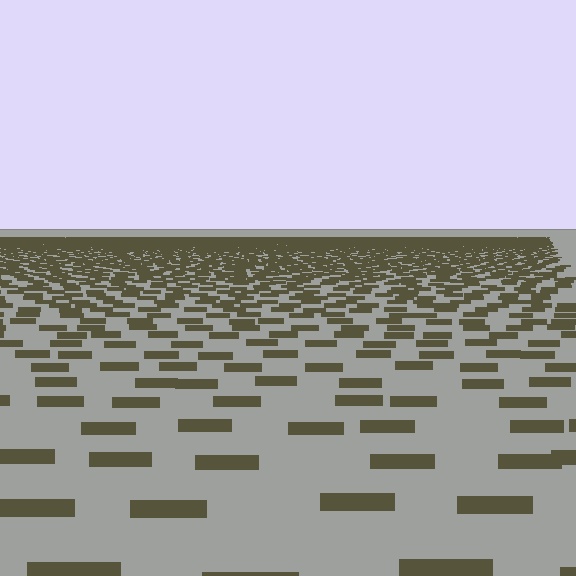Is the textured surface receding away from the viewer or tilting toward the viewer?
The surface is receding away from the viewer. Texture elements get smaller and denser toward the top.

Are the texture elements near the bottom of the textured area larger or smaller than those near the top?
Larger. Near the bottom, elements are closer to the viewer and appear at a bigger on-screen size.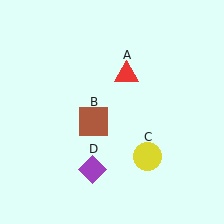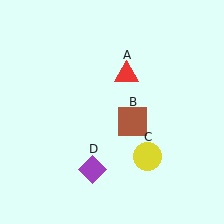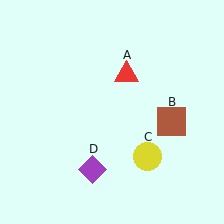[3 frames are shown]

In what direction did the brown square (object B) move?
The brown square (object B) moved right.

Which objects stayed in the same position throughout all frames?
Red triangle (object A) and yellow circle (object C) and purple diamond (object D) remained stationary.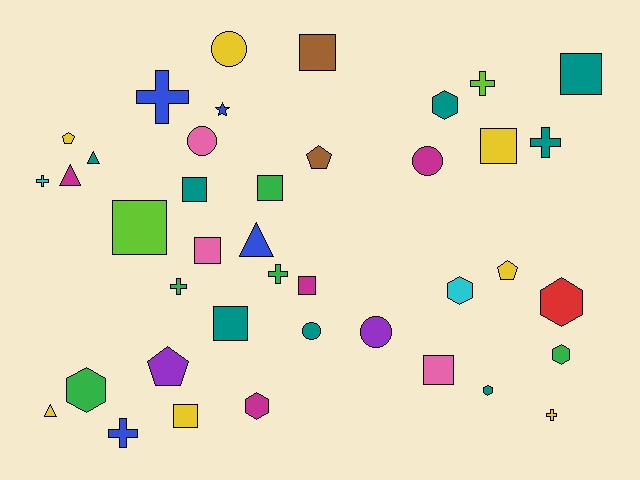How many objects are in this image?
There are 40 objects.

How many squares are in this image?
There are 11 squares.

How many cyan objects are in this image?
There are 2 cyan objects.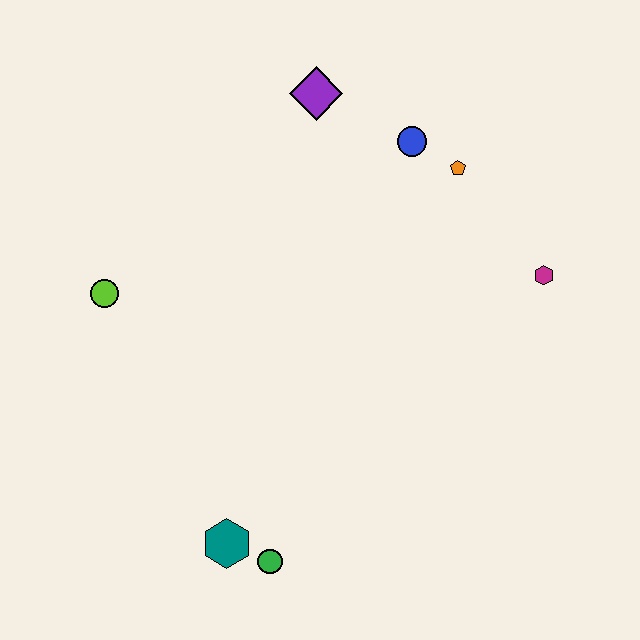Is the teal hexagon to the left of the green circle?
Yes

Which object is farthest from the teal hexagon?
The purple diamond is farthest from the teal hexagon.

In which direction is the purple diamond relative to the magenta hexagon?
The purple diamond is to the left of the magenta hexagon.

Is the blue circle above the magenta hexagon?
Yes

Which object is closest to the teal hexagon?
The green circle is closest to the teal hexagon.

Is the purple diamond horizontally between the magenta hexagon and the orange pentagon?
No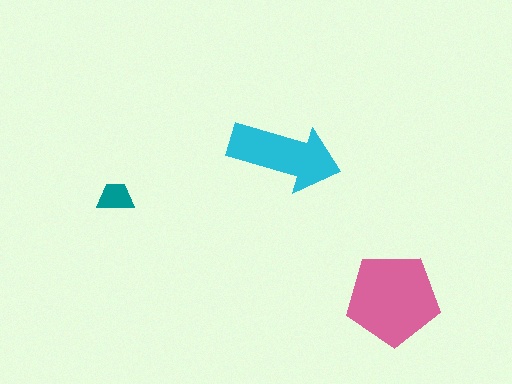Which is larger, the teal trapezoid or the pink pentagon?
The pink pentagon.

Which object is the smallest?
The teal trapezoid.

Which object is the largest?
The pink pentagon.